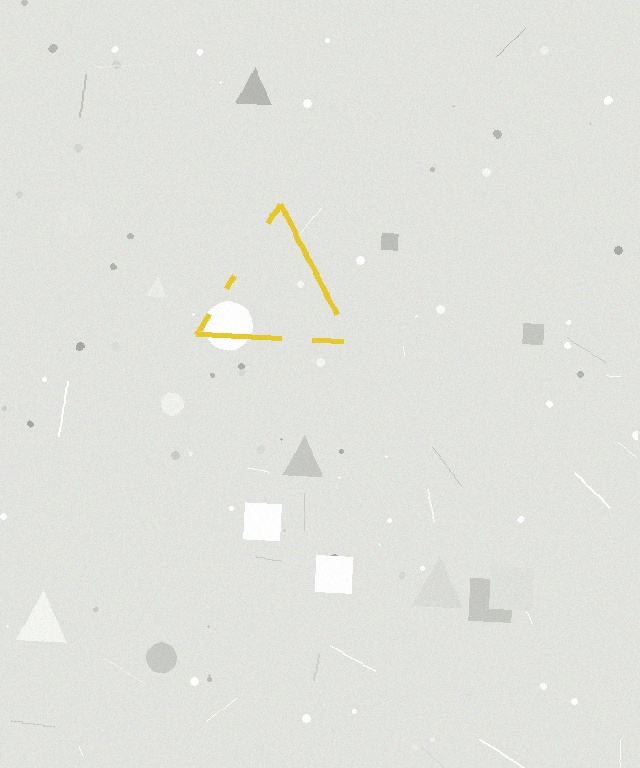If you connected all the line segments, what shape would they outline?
They would outline a triangle.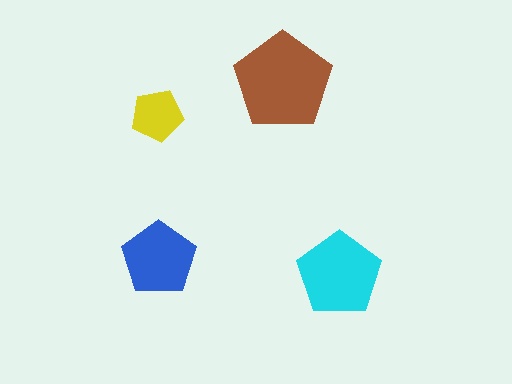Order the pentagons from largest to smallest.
the brown one, the cyan one, the blue one, the yellow one.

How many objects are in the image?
There are 4 objects in the image.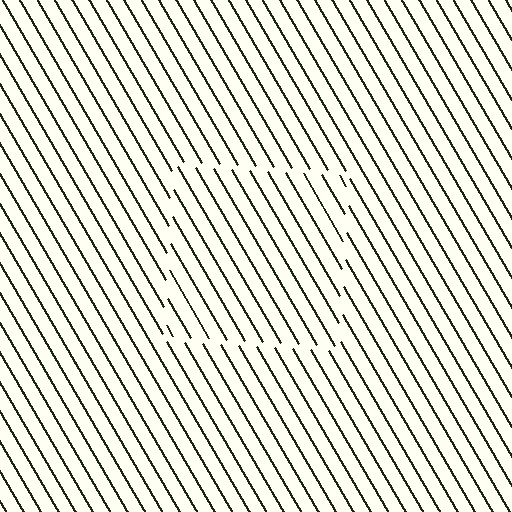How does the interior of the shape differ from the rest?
The interior of the shape contains the same grating, shifted by half a period — the contour is defined by the phase discontinuity where line-ends from the inner and outer gratings abut.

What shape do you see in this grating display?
An illusory square. The interior of the shape contains the same grating, shifted by half a period — the contour is defined by the phase discontinuity where line-ends from the inner and outer gratings abut.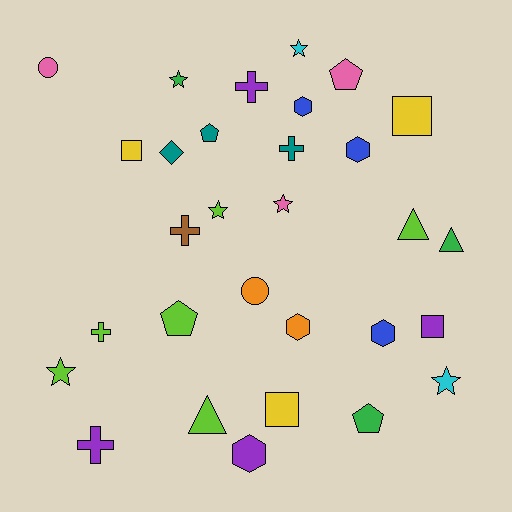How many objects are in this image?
There are 30 objects.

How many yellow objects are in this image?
There are 3 yellow objects.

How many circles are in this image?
There are 2 circles.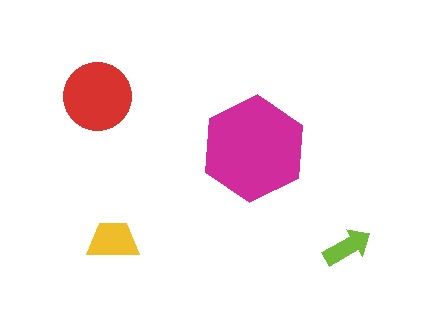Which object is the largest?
The magenta hexagon.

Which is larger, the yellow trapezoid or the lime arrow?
The yellow trapezoid.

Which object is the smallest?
The lime arrow.